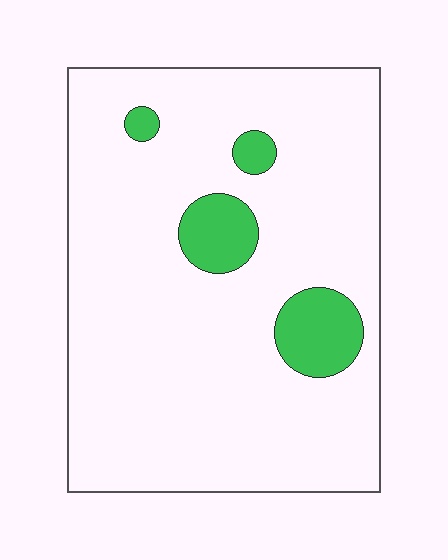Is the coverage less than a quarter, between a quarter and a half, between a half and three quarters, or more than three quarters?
Less than a quarter.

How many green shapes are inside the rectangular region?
4.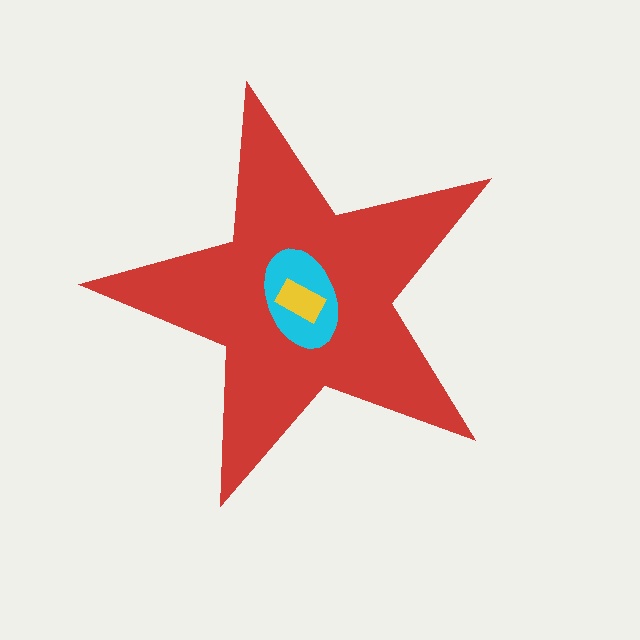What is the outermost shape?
The red star.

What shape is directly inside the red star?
The cyan ellipse.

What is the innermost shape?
The yellow rectangle.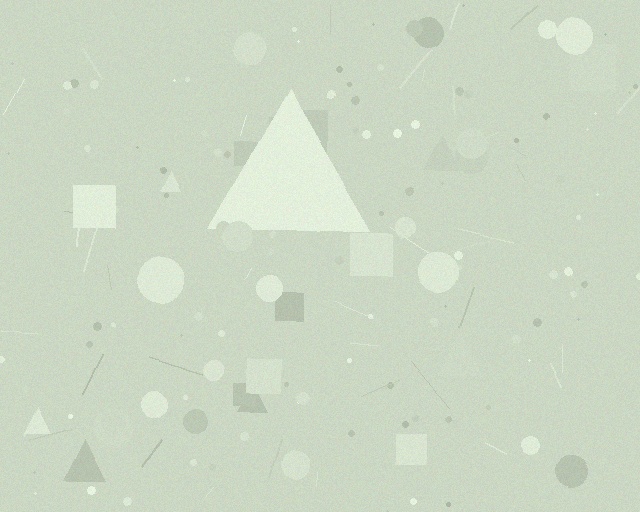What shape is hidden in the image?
A triangle is hidden in the image.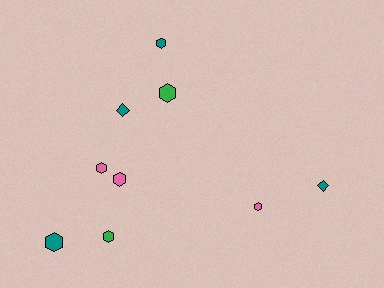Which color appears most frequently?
Teal, with 4 objects.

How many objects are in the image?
There are 9 objects.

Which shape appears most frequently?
Hexagon, with 7 objects.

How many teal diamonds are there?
There are 2 teal diamonds.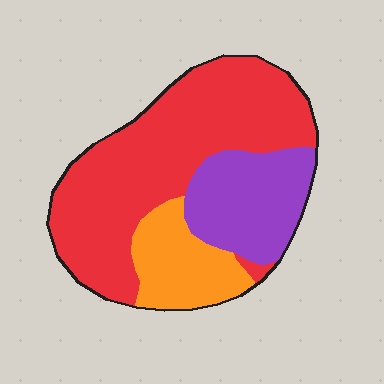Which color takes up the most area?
Red, at roughly 60%.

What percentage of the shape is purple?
Purple covers 24% of the shape.